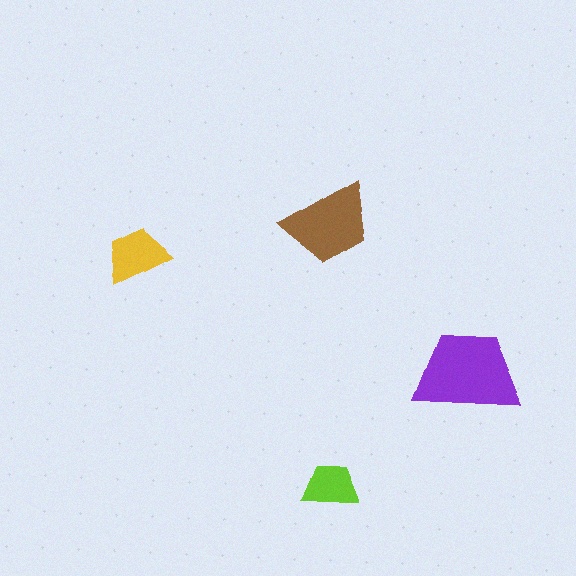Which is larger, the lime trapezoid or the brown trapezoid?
The brown one.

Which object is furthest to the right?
The purple trapezoid is rightmost.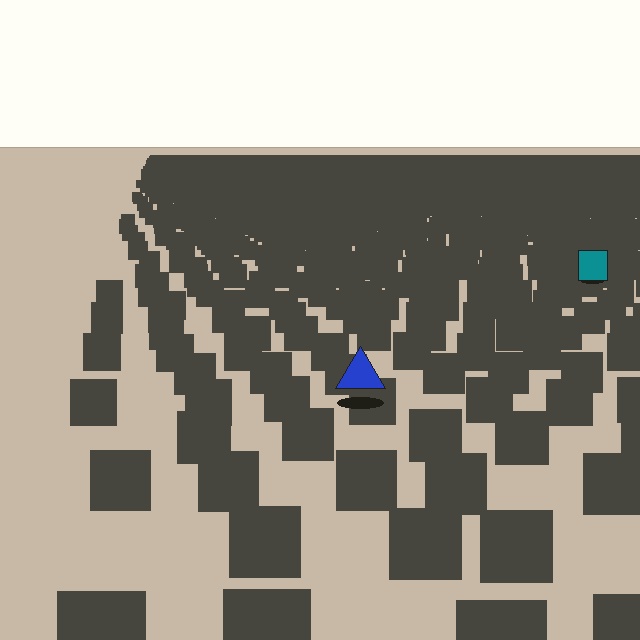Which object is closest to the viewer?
The blue triangle is closest. The texture marks near it are larger and more spread out.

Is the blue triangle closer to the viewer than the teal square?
Yes. The blue triangle is closer — you can tell from the texture gradient: the ground texture is coarser near it.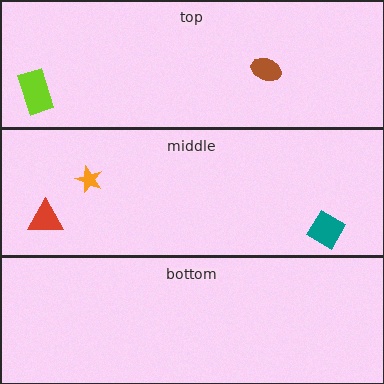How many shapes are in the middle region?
3.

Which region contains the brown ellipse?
The top region.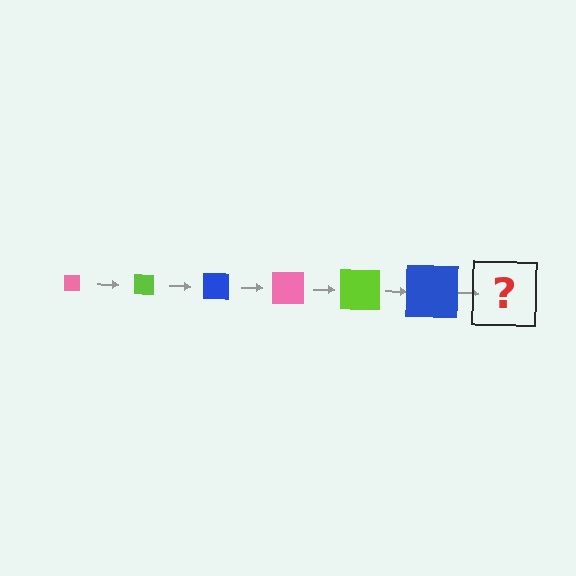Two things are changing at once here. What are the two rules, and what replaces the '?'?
The two rules are that the square grows larger each step and the color cycles through pink, lime, and blue. The '?' should be a pink square, larger than the previous one.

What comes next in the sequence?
The next element should be a pink square, larger than the previous one.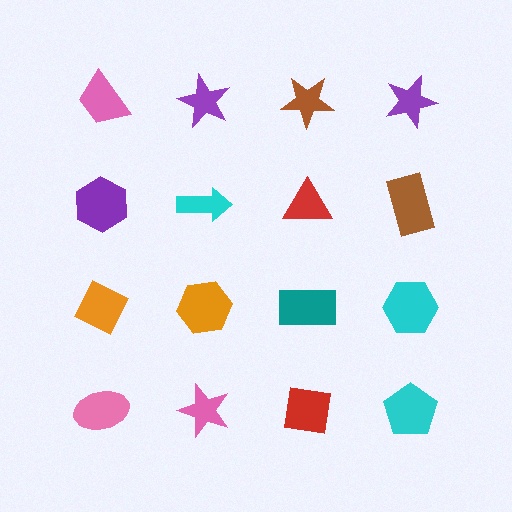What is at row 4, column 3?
A red square.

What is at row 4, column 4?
A cyan pentagon.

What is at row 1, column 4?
A purple star.